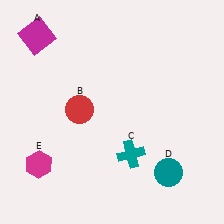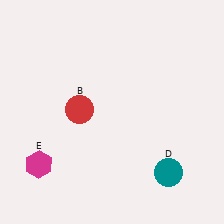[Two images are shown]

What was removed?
The magenta square (A), the teal cross (C) were removed in Image 2.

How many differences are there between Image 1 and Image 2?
There are 2 differences between the two images.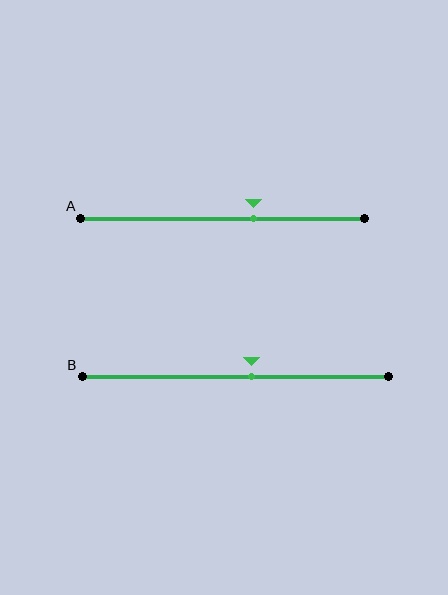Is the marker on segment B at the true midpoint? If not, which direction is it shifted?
No, the marker on segment B is shifted to the right by about 5% of the segment length.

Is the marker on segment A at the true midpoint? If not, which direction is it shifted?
No, the marker on segment A is shifted to the right by about 11% of the segment length.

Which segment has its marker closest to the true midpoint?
Segment B has its marker closest to the true midpoint.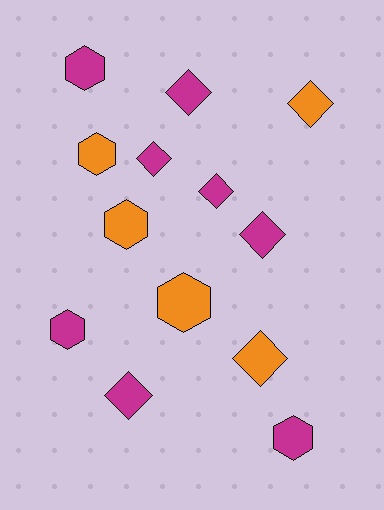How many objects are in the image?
There are 13 objects.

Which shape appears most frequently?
Diamond, with 7 objects.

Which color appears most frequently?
Magenta, with 8 objects.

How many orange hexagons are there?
There are 3 orange hexagons.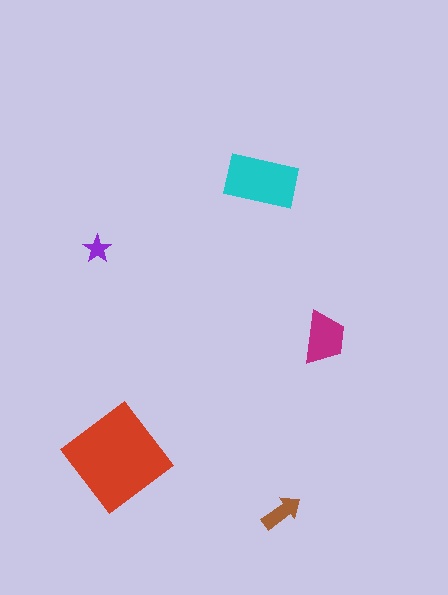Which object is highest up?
The cyan rectangle is topmost.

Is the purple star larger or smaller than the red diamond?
Smaller.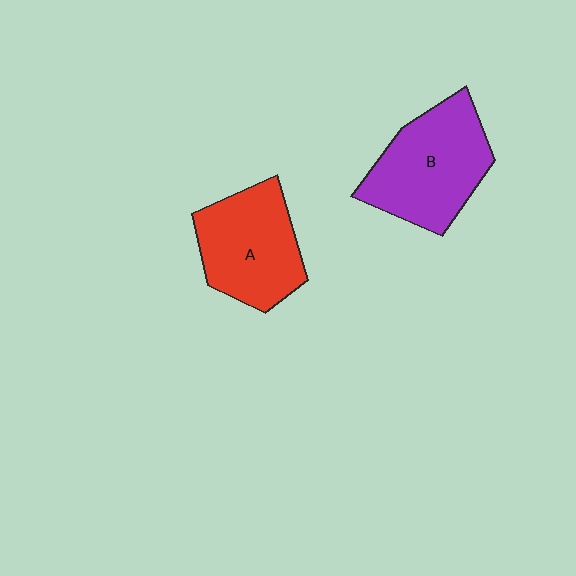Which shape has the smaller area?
Shape A (red).